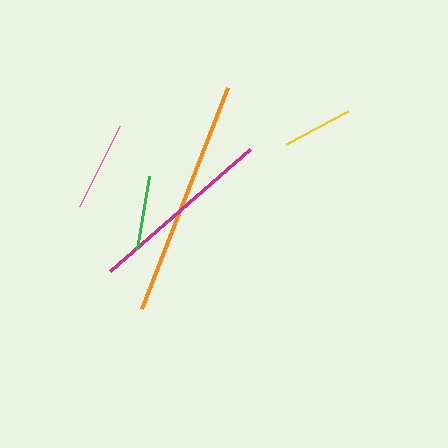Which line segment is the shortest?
The yellow line is the shortest at approximately 69 pixels.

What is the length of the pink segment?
The pink segment is approximately 89 pixels long.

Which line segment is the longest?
The orange line is the longest at approximately 238 pixels.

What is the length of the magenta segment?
The magenta segment is approximately 185 pixels long.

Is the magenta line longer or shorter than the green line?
The magenta line is longer than the green line.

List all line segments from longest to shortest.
From longest to shortest: orange, magenta, pink, green, yellow.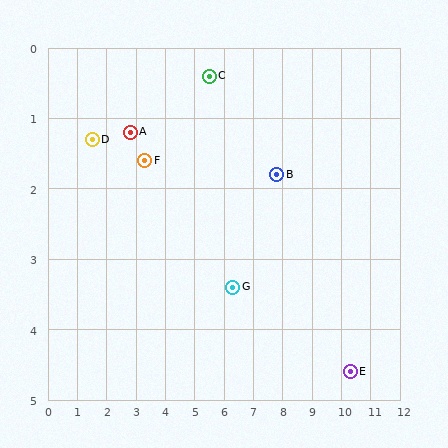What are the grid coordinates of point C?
Point C is at approximately (5.5, 0.4).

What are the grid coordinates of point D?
Point D is at approximately (1.5, 1.3).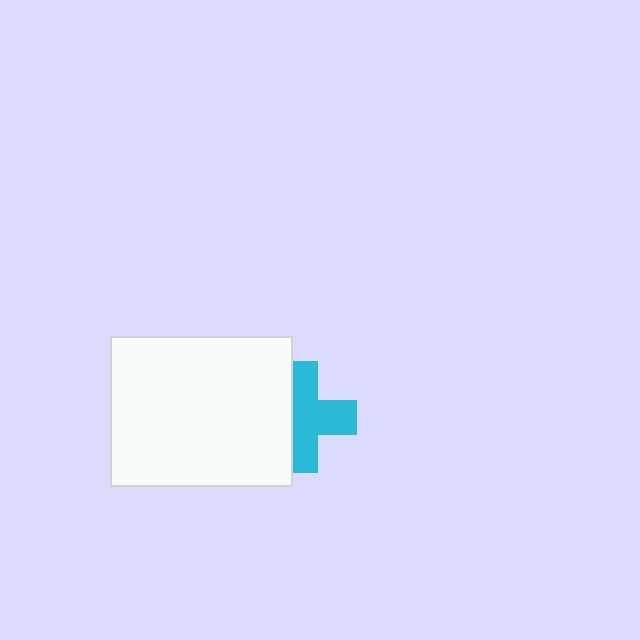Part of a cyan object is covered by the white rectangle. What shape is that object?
It is a cross.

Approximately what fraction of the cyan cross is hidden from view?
Roughly 38% of the cyan cross is hidden behind the white rectangle.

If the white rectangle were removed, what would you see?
You would see the complete cyan cross.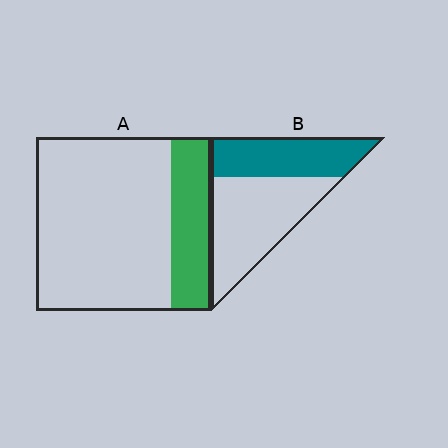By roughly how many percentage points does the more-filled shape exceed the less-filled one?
By roughly 20 percentage points (B over A).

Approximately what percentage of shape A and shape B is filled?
A is approximately 25% and B is approximately 40%.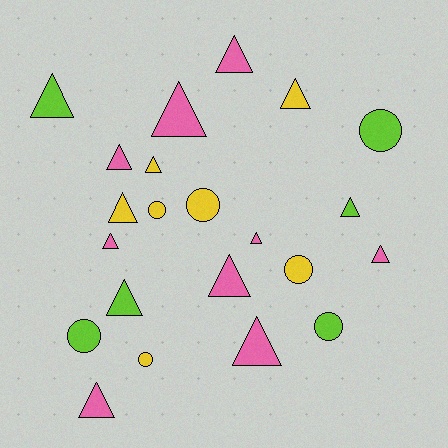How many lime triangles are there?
There are 3 lime triangles.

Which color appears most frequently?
Pink, with 9 objects.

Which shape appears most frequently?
Triangle, with 15 objects.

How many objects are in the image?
There are 22 objects.